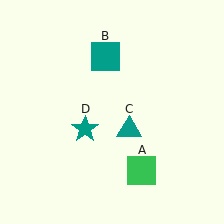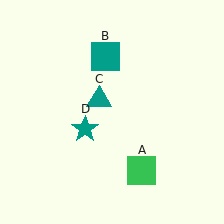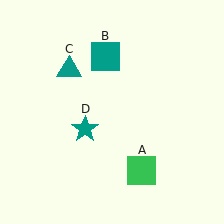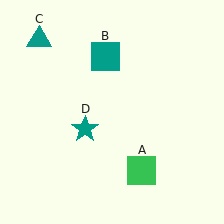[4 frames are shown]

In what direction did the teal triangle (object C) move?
The teal triangle (object C) moved up and to the left.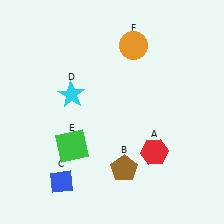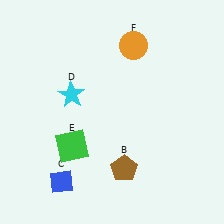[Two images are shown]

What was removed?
The red hexagon (A) was removed in Image 2.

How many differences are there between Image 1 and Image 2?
There is 1 difference between the two images.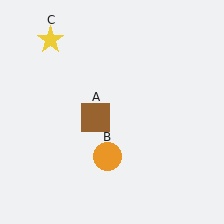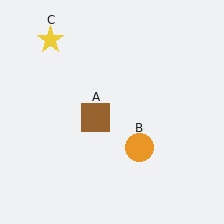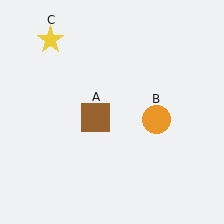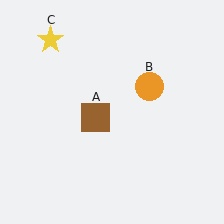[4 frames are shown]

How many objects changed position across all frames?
1 object changed position: orange circle (object B).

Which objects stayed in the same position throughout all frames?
Brown square (object A) and yellow star (object C) remained stationary.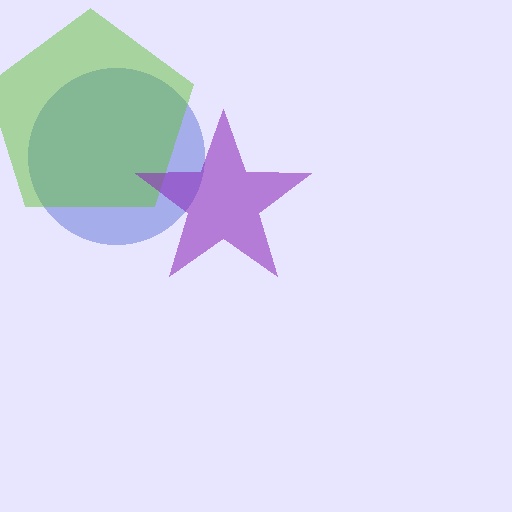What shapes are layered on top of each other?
The layered shapes are: a blue circle, a lime pentagon, a purple star.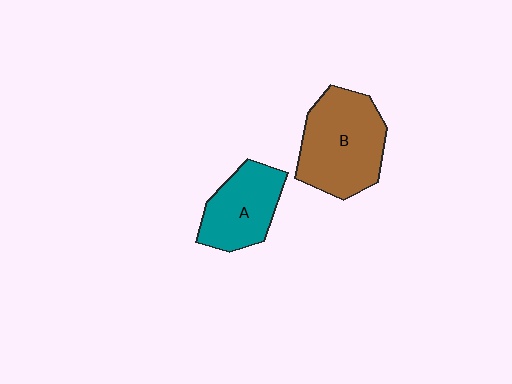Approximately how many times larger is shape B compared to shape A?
Approximately 1.4 times.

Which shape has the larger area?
Shape B (brown).